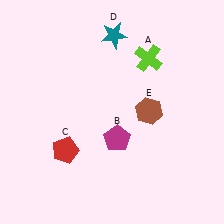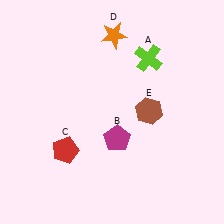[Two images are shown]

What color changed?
The star (D) changed from teal in Image 1 to orange in Image 2.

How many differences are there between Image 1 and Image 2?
There is 1 difference between the two images.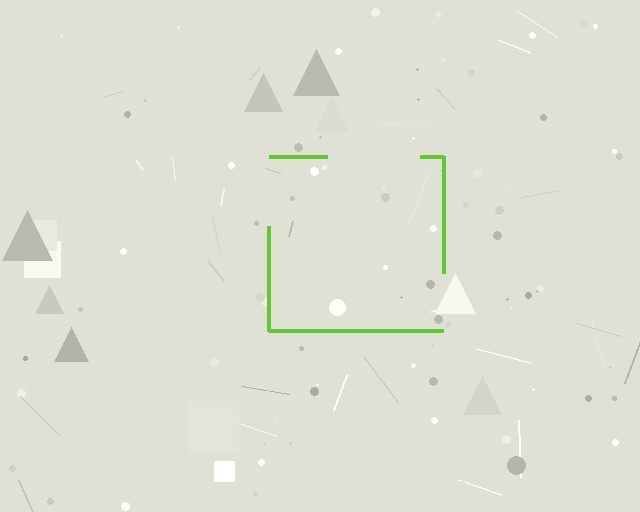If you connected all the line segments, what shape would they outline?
They would outline a square.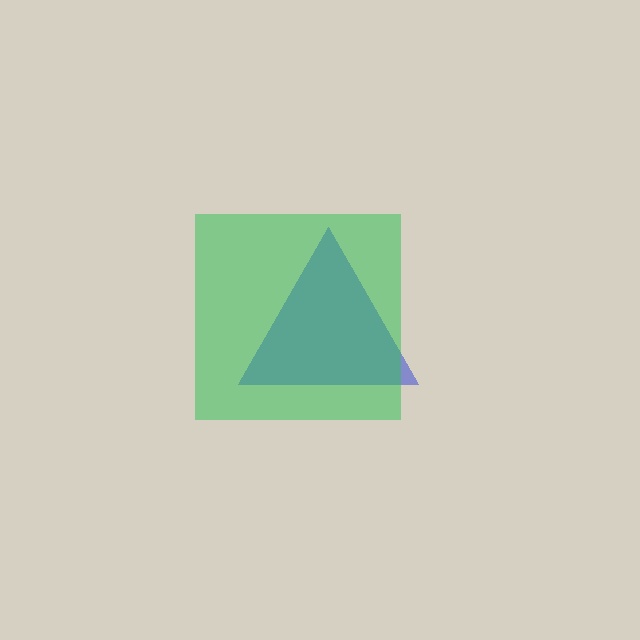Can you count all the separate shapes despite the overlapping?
Yes, there are 2 separate shapes.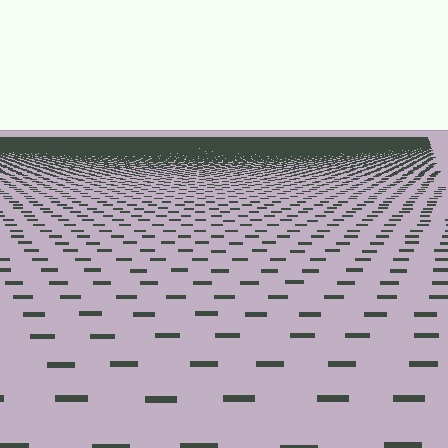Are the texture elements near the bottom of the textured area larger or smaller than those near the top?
Larger. Near the bottom, elements are closer to the viewer and appear at a bigger on-screen size.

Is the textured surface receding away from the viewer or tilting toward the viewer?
The surface is receding away from the viewer. Texture elements get smaller and denser toward the top.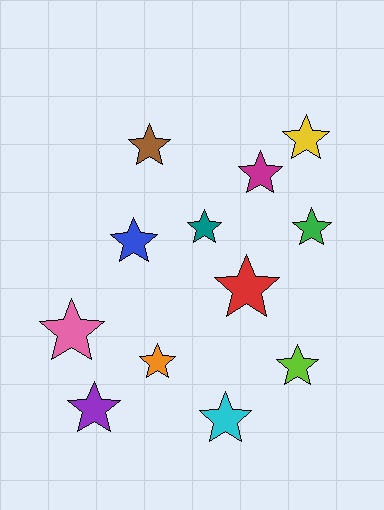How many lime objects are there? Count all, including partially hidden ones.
There is 1 lime object.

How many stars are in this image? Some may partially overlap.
There are 12 stars.